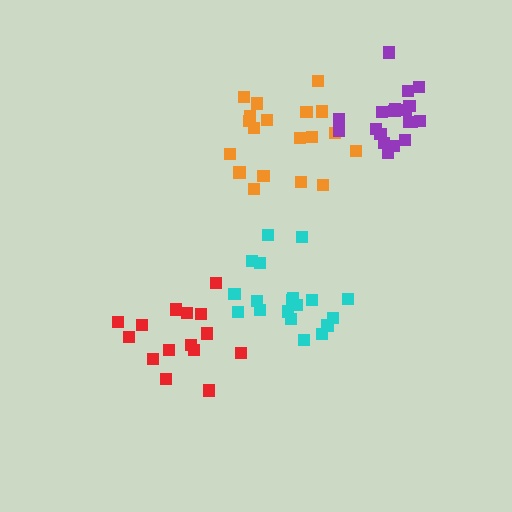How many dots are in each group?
Group 1: 19 dots, Group 2: 19 dots, Group 3: 19 dots, Group 4: 15 dots (72 total).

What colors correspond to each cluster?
The clusters are colored: orange, cyan, purple, red.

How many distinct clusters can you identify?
There are 4 distinct clusters.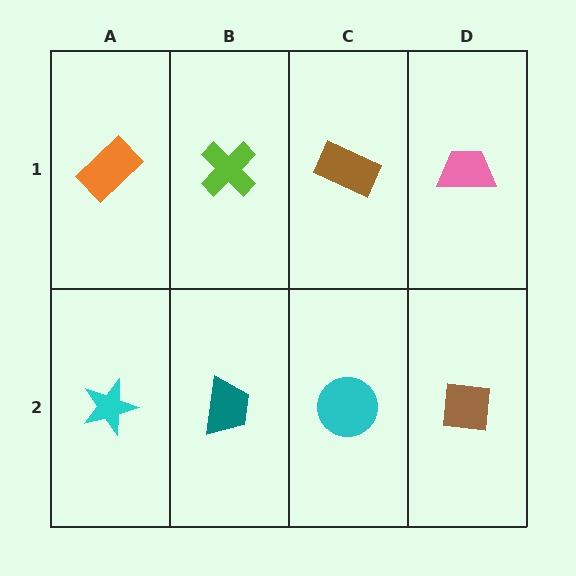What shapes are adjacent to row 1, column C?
A cyan circle (row 2, column C), a lime cross (row 1, column B), a pink trapezoid (row 1, column D).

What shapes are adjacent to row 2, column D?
A pink trapezoid (row 1, column D), a cyan circle (row 2, column C).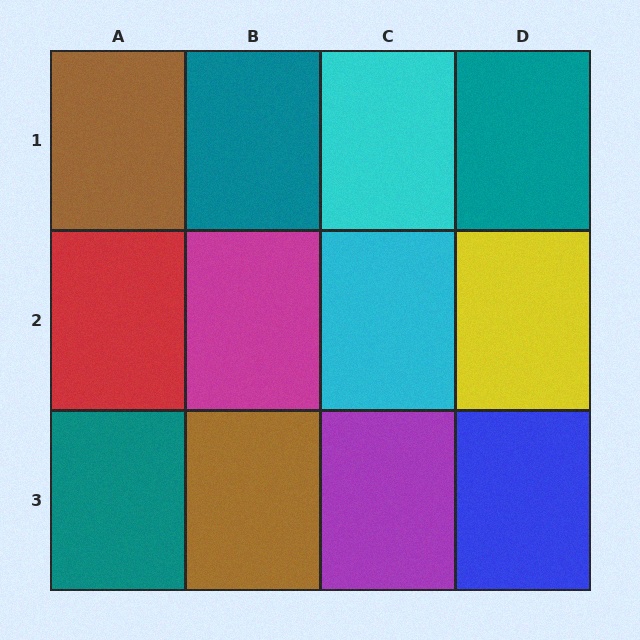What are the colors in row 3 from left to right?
Teal, brown, purple, blue.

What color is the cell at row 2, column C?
Cyan.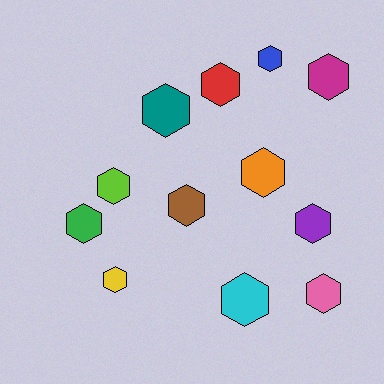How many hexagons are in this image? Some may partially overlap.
There are 12 hexagons.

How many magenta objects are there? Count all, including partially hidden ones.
There is 1 magenta object.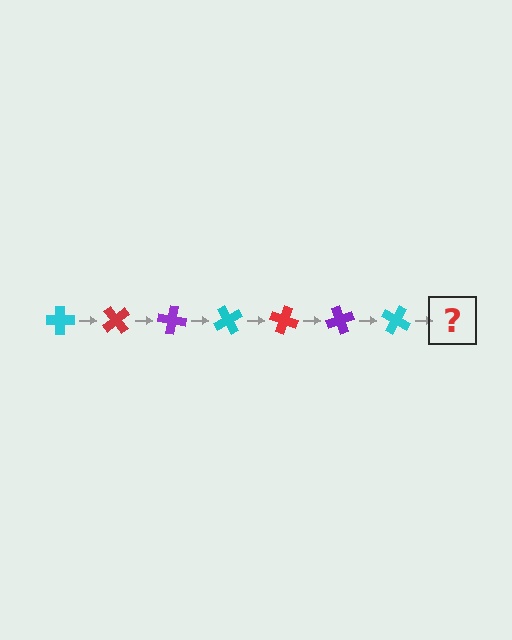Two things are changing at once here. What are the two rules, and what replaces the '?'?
The two rules are that it rotates 50 degrees each step and the color cycles through cyan, red, and purple. The '?' should be a red cross, rotated 350 degrees from the start.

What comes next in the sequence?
The next element should be a red cross, rotated 350 degrees from the start.